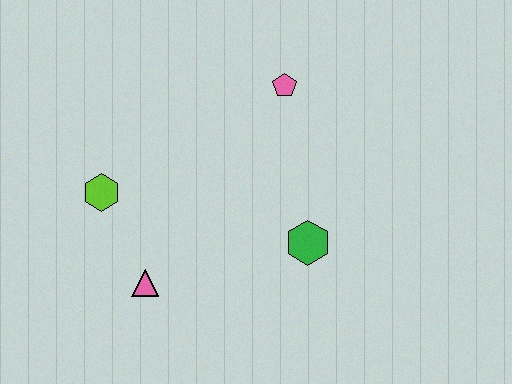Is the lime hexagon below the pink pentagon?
Yes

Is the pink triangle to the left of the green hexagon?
Yes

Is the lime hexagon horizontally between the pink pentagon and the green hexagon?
No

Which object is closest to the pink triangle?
The lime hexagon is closest to the pink triangle.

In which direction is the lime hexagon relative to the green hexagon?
The lime hexagon is to the left of the green hexagon.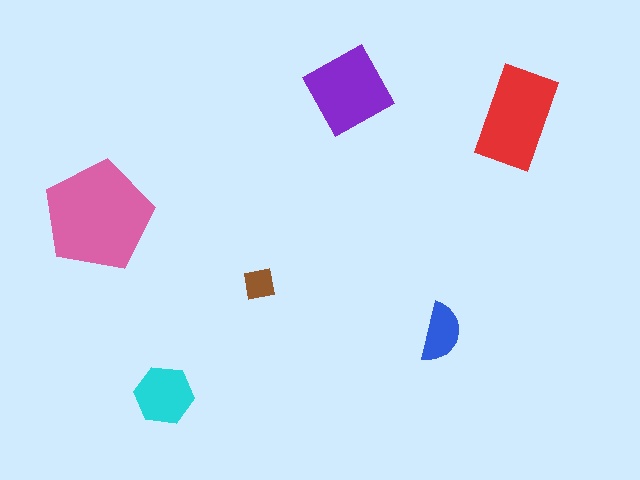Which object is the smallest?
The brown square.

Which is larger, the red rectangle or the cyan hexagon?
The red rectangle.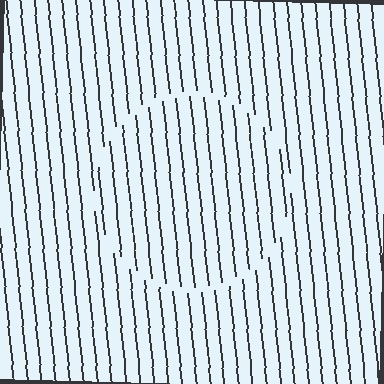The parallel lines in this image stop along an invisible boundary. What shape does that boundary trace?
An illusory circle. The interior of the shape contains the same grating, shifted by half a period — the contour is defined by the phase discontinuity where line-ends from the inner and outer gratings abut.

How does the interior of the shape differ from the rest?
The interior of the shape contains the same grating, shifted by half a period — the contour is defined by the phase discontinuity where line-ends from the inner and outer gratings abut.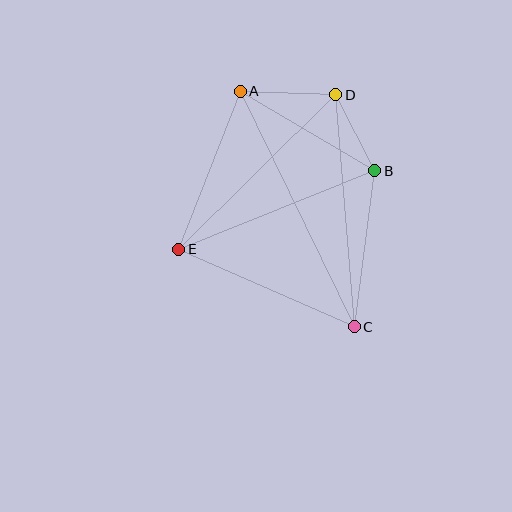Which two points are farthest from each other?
Points A and C are farthest from each other.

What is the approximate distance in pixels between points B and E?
The distance between B and E is approximately 211 pixels.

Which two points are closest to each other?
Points B and D are closest to each other.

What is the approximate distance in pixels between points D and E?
The distance between D and E is approximately 220 pixels.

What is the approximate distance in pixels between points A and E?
The distance between A and E is approximately 170 pixels.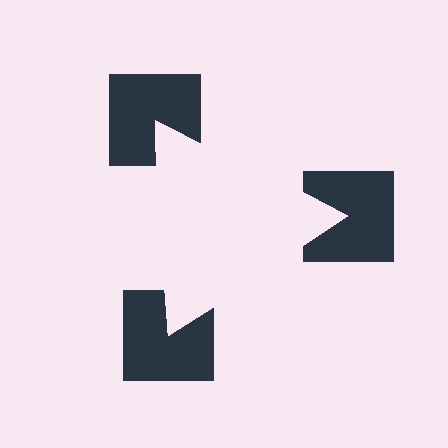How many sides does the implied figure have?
3 sides.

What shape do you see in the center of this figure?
An illusory triangle — its edges are inferred from the aligned wedge cuts in the notched squares, not physically drawn.